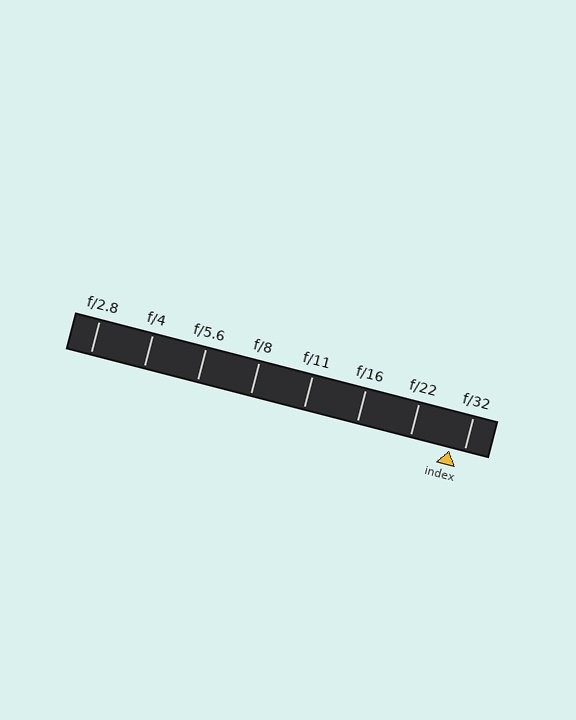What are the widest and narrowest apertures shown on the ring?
The widest aperture shown is f/2.8 and the narrowest is f/32.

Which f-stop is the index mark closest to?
The index mark is closest to f/32.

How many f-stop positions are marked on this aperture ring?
There are 8 f-stop positions marked.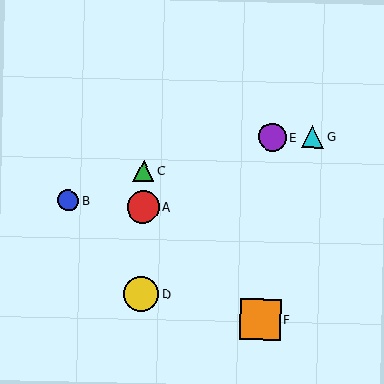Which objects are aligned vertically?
Objects A, C, D are aligned vertically.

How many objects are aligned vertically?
3 objects (A, C, D) are aligned vertically.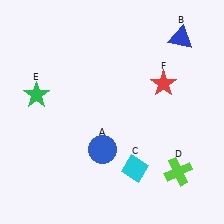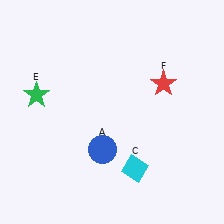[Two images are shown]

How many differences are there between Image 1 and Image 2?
There are 2 differences between the two images.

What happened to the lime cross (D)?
The lime cross (D) was removed in Image 2. It was in the bottom-right area of Image 1.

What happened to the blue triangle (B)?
The blue triangle (B) was removed in Image 2. It was in the top-right area of Image 1.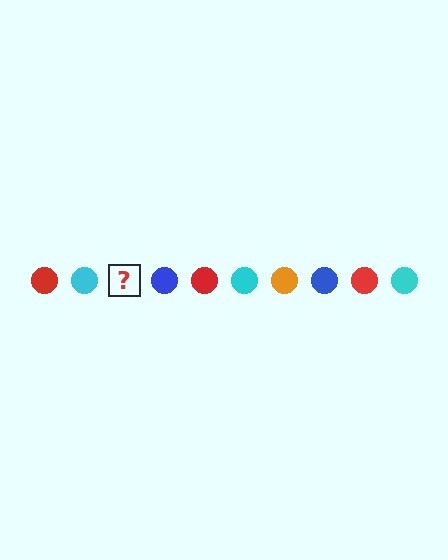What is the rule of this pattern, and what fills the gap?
The rule is that the pattern cycles through red, cyan, orange, blue circles. The gap should be filled with an orange circle.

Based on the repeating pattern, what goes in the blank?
The blank should be an orange circle.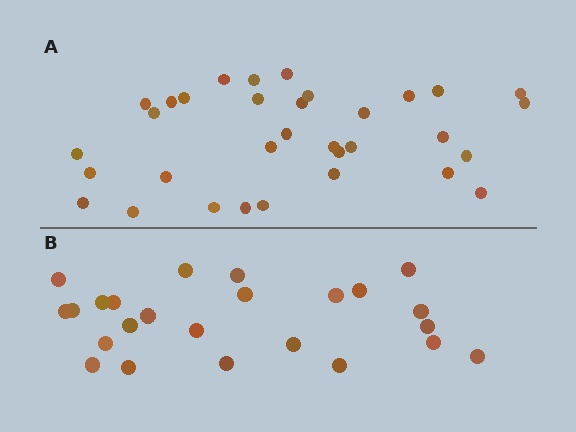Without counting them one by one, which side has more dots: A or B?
Region A (the top region) has more dots.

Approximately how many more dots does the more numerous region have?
Region A has roughly 8 or so more dots than region B.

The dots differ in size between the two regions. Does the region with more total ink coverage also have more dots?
No. Region B has more total ink coverage because its dots are larger, but region A actually contains more individual dots. Total area can be misleading — the number of items is what matters here.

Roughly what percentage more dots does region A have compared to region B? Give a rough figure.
About 40% more.